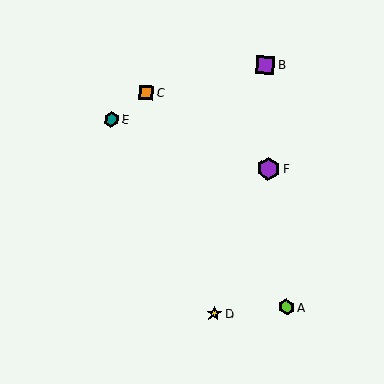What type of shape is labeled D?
Shape D is a yellow star.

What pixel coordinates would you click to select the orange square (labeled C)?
Click at (146, 93) to select the orange square C.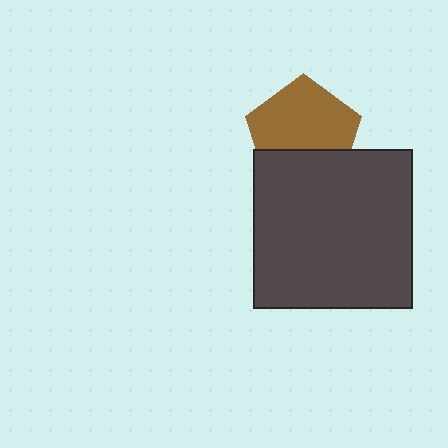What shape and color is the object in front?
The object in front is a dark gray square.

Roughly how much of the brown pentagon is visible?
Most of it is visible (roughly 67%).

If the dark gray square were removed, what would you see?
You would see the complete brown pentagon.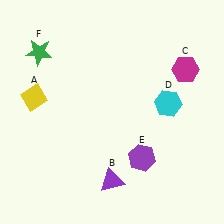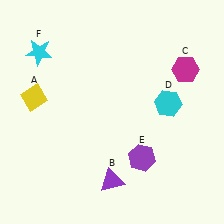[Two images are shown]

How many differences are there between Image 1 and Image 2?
There is 1 difference between the two images.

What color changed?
The star (F) changed from green in Image 1 to cyan in Image 2.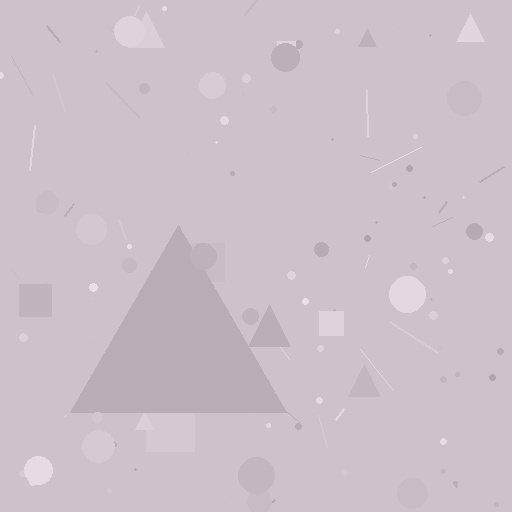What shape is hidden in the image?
A triangle is hidden in the image.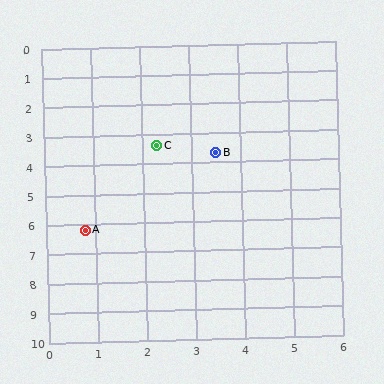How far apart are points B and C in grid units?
Points B and C are about 1.2 grid units apart.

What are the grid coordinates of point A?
Point A is at approximately (0.8, 6.2).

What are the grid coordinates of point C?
Point C is at approximately (2.3, 3.4).